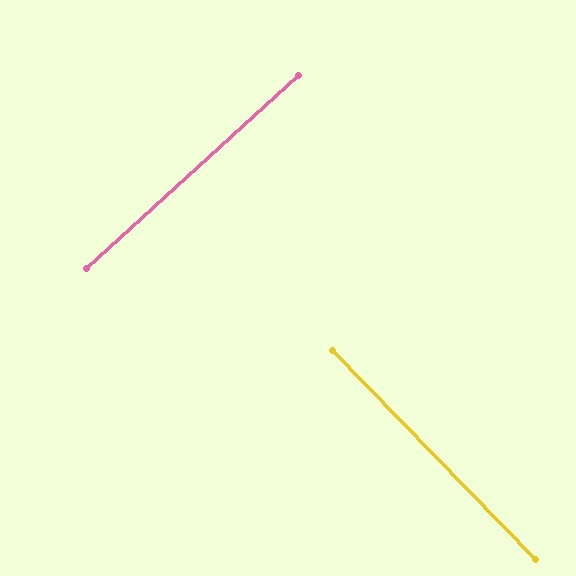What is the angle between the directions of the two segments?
Approximately 88 degrees.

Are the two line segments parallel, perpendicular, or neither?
Perpendicular — they meet at approximately 88°.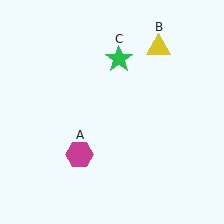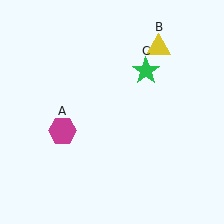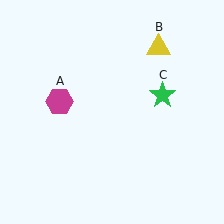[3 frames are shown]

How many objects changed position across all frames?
2 objects changed position: magenta hexagon (object A), green star (object C).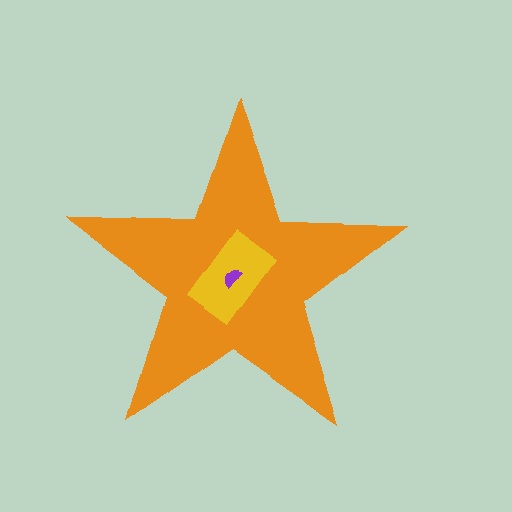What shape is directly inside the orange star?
The yellow rectangle.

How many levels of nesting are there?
3.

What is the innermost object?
The purple semicircle.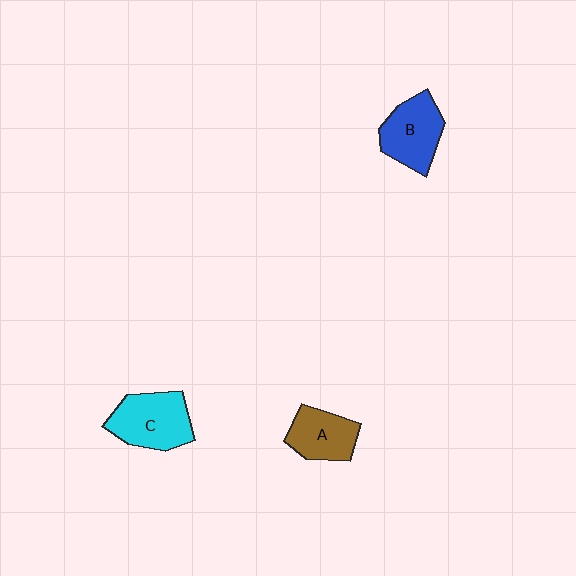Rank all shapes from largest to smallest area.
From largest to smallest: C (cyan), B (blue), A (brown).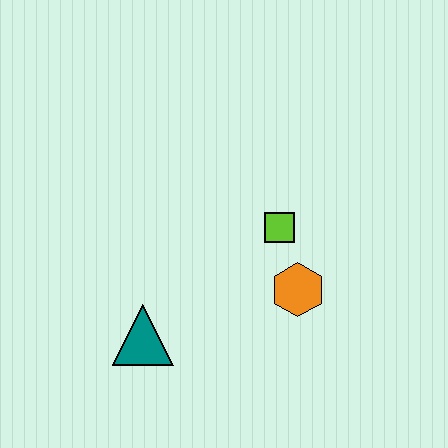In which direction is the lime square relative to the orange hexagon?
The lime square is above the orange hexagon.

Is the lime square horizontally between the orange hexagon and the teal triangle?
Yes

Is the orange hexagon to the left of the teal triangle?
No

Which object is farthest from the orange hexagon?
The teal triangle is farthest from the orange hexagon.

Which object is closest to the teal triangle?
The orange hexagon is closest to the teal triangle.